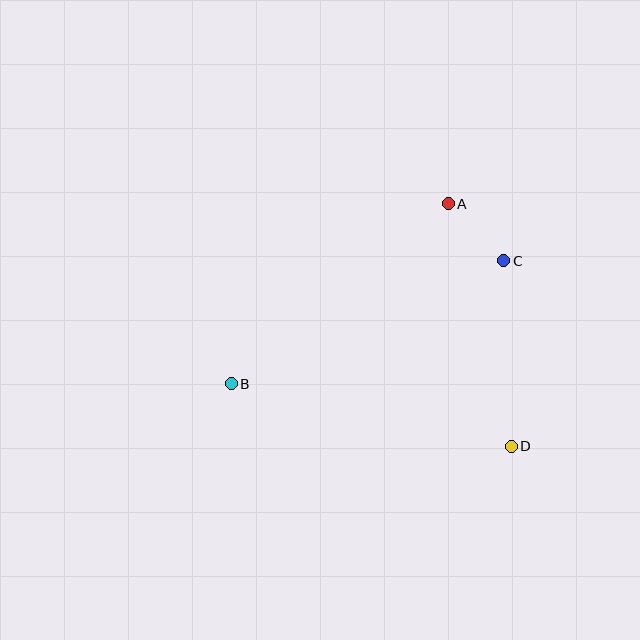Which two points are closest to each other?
Points A and C are closest to each other.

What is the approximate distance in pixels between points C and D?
The distance between C and D is approximately 186 pixels.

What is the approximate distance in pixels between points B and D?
The distance between B and D is approximately 287 pixels.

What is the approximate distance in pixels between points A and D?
The distance between A and D is approximately 251 pixels.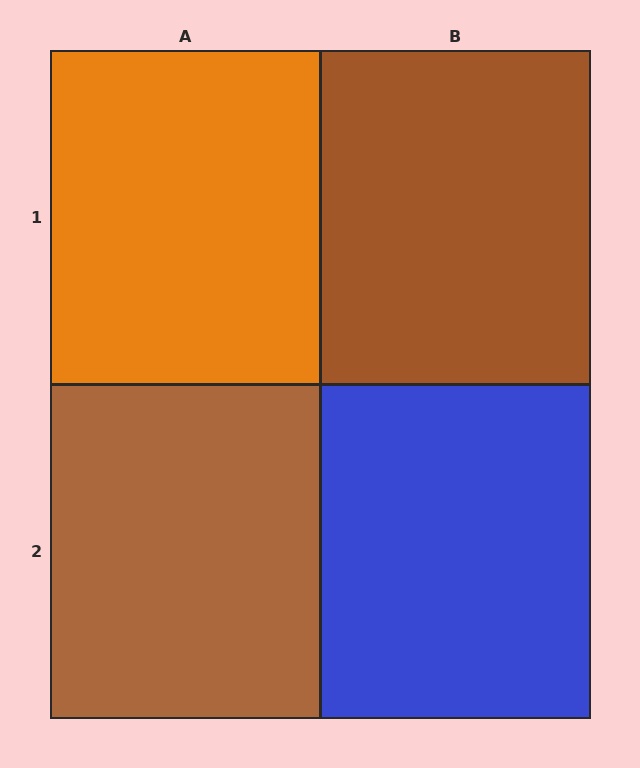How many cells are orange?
1 cell is orange.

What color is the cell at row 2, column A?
Brown.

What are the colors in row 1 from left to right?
Orange, brown.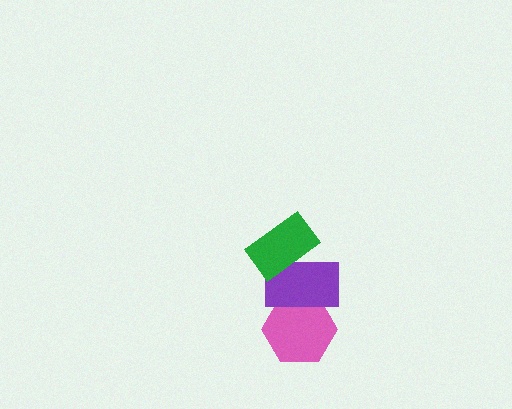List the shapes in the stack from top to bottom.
From top to bottom: the green rectangle, the purple rectangle, the pink hexagon.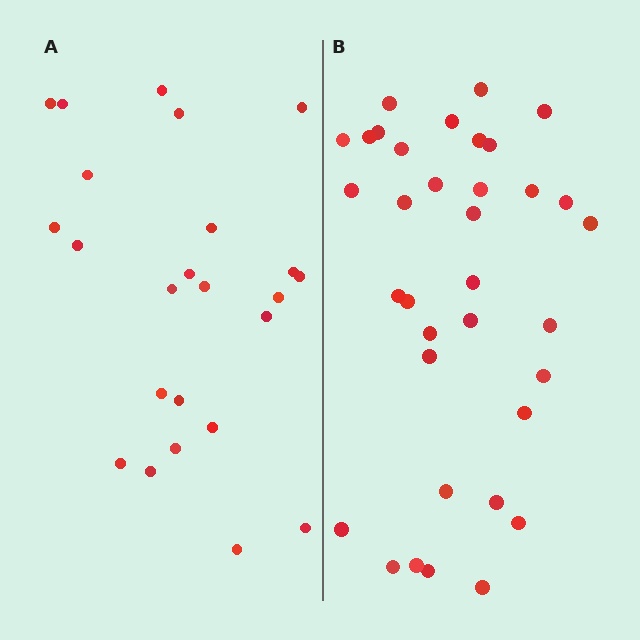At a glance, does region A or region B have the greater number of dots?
Region B (the right region) has more dots.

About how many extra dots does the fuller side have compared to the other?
Region B has roughly 12 or so more dots than region A.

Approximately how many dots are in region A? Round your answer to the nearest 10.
About 20 dots. (The exact count is 24, which rounds to 20.)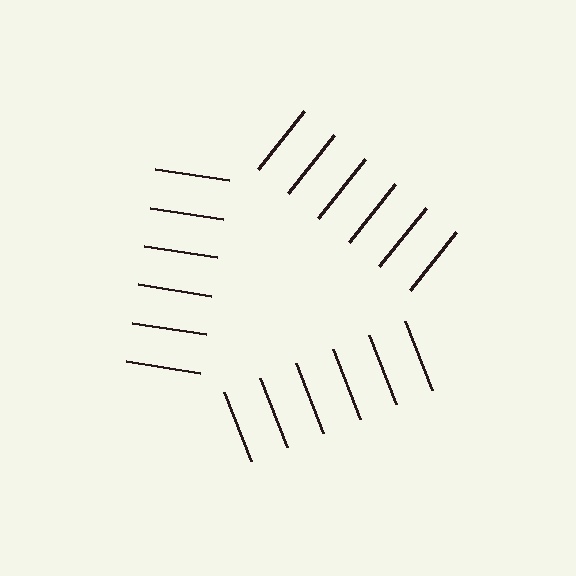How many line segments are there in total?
18 — 6 along each of the 3 edges.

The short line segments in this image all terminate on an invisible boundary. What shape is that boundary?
An illusory triangle — the line segments terminate on its edges but no continuous stroke is drawn.